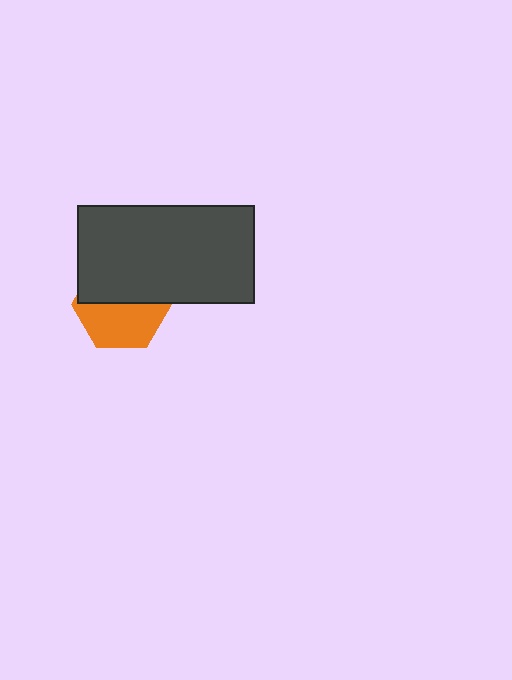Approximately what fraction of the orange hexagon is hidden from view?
Roughly 49% of the orange hexagon is hidden behind the dark gray rectangle.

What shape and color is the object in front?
The object in front is a dark gray rectangle.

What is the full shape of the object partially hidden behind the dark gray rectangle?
The partially hidden object is an orange hexagon.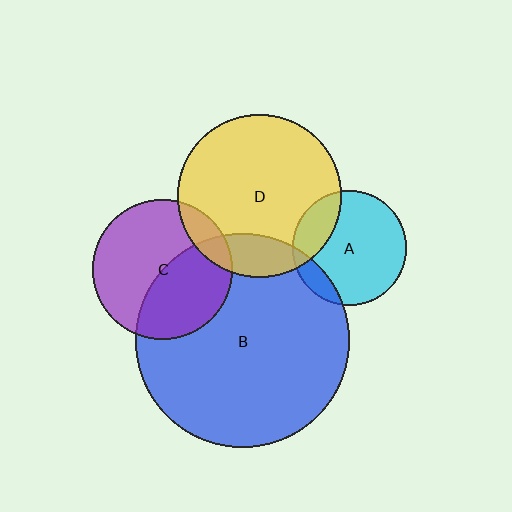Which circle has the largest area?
Circle B (blue).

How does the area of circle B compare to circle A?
Approximately 3.5 times.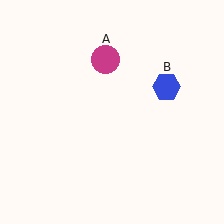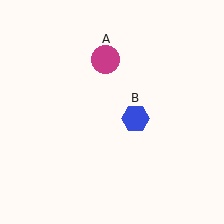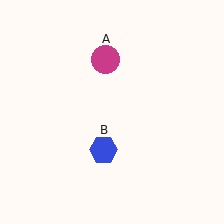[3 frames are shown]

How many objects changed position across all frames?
1 object changed position: blue hexagon (object B).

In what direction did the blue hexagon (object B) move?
The blue hexagon (object B) moved down and to the left.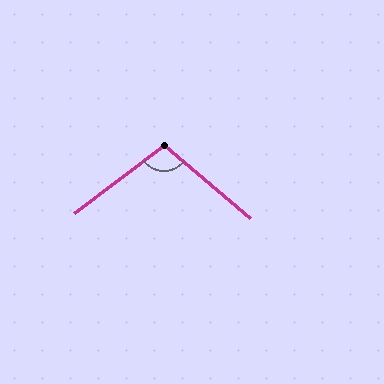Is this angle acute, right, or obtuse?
It is obtuse.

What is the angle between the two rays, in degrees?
Approximately 103 degrees.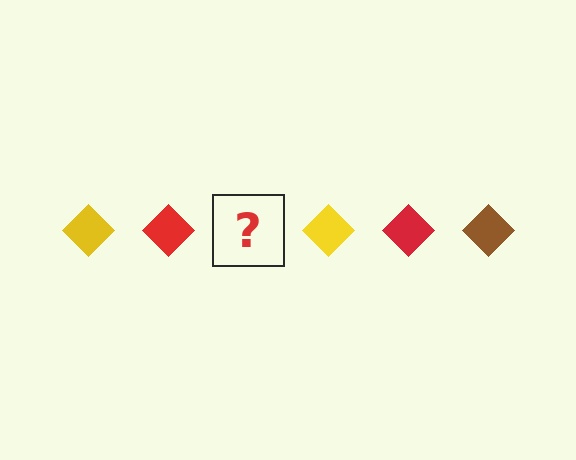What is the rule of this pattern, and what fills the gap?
The rule is that the pattern cycles through yellow, red, brown diamonds. The gap should be filled with a brown diamond.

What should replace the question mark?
The question mark should be replaced with a brown diamond.